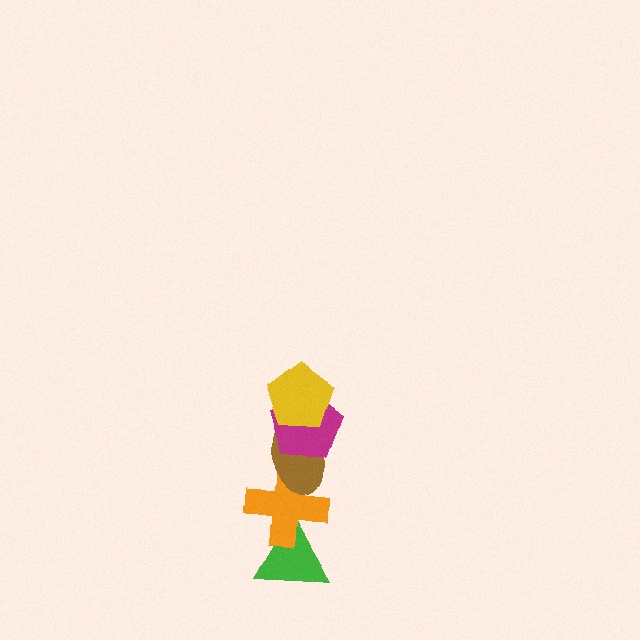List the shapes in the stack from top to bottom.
From top to bottom: the yellow pentagon, the magenta pentagon, the brown ellipse, the orange cross, the green triangle.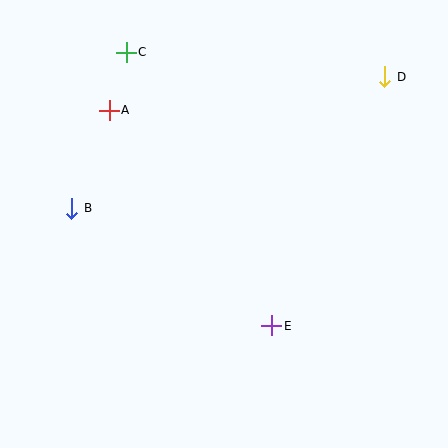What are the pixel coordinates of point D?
Point D is at (385, 77).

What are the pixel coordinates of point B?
Point B is at (72, 208).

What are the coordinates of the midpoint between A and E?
The midpoint between A and E is at (190, 218).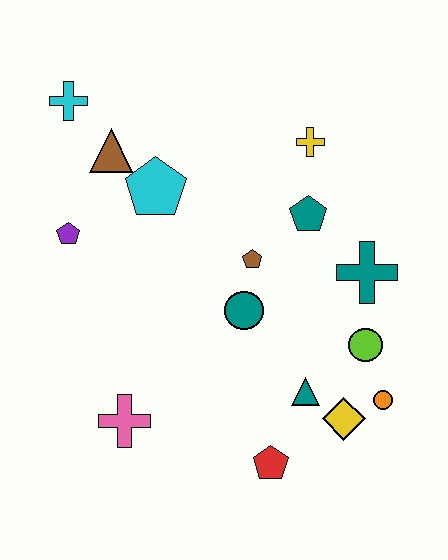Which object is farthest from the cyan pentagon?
The orange circle is farthest from the cyan pentagon.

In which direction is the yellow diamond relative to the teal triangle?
The yellow diamond is to the right of the teal triangle.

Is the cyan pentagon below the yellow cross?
Yes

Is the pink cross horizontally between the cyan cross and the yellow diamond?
Yes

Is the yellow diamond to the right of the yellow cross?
Yes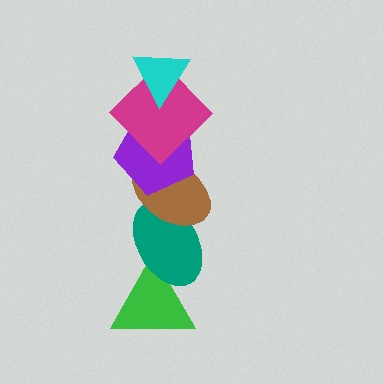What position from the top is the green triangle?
The green triangle is 6th from the top.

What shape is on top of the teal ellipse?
The brown ellipse is on top of the teal ellipse.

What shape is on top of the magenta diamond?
The cyan triangle is on top of the magenta diamond.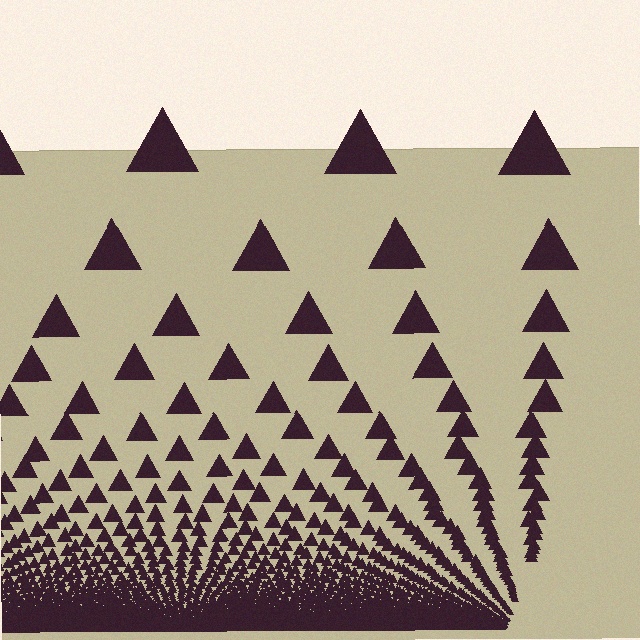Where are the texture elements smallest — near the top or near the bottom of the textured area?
Near the bottom.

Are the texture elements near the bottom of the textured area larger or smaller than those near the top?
Smaller. The gradient is inverted — elements near the bottom are smaller and denser.